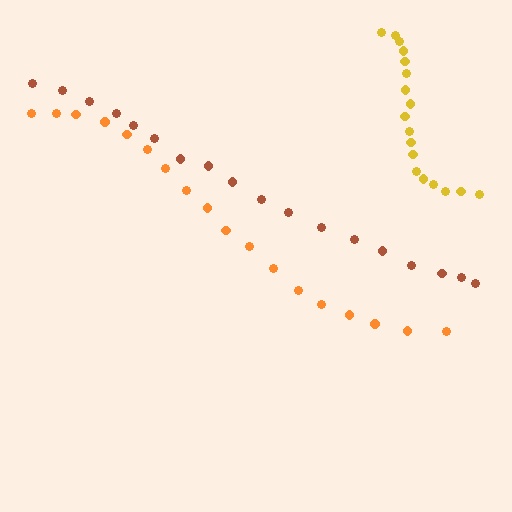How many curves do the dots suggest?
There are 3 distinct paths.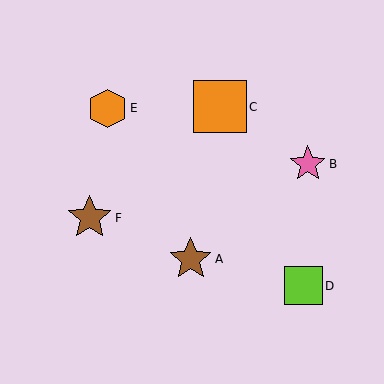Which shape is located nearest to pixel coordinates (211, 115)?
The orange square (labeled C) at (220, 107) is nearest to that location.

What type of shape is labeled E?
Shape E is an orange hexagon.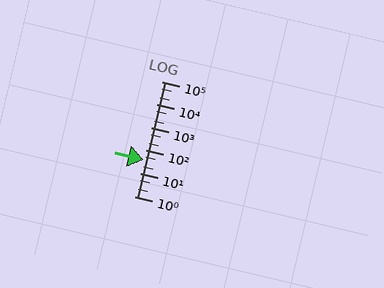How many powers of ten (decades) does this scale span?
The scale spans 5 decades, from 1 to 100000.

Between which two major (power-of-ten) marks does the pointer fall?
The pointer is between 10 and 100.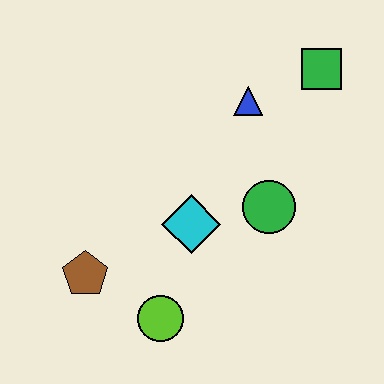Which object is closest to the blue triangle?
The green square is closest to the blue triangle.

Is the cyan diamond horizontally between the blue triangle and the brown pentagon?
Yes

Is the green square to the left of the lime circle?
No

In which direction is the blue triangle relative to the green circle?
The blue triangle is above the green circle.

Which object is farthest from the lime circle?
The green square is farthest from the lime circle.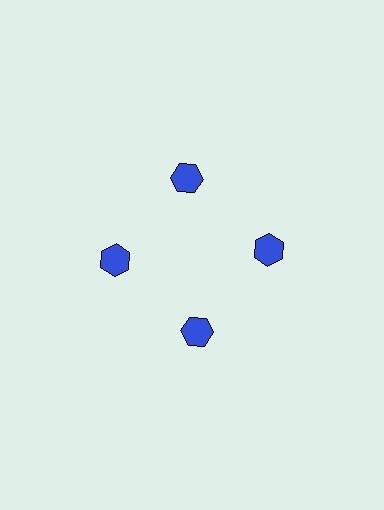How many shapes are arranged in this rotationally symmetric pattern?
There are 4 shapes, arranged in 4 groups of 1.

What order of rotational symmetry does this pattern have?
This pattern has 4-fold rotational symmetry.